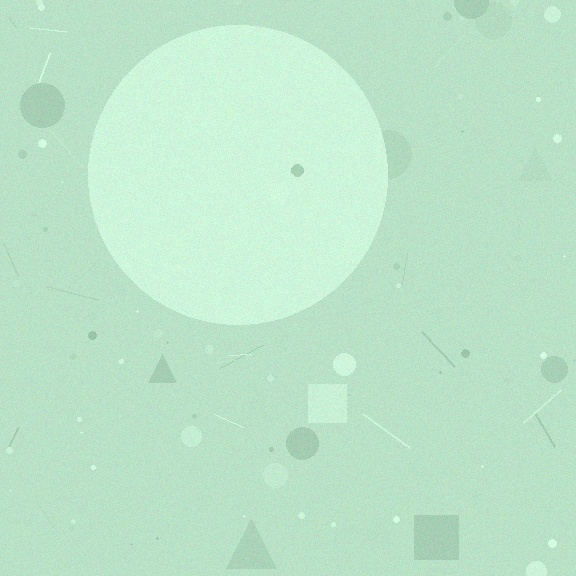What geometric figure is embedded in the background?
A circle is embedded in the background.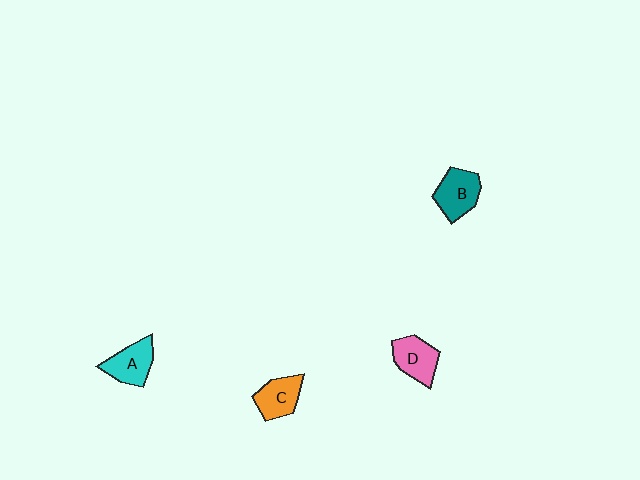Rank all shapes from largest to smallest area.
From largest to smallest: B (teal), A (cyan), D (pink), C (orange).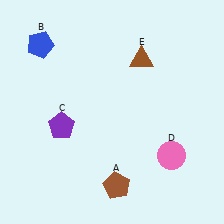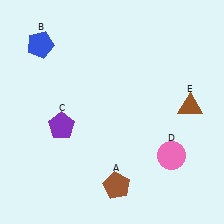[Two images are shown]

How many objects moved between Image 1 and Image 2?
1 object moved between the two images.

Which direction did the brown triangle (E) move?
The brown triangle (E) moved right.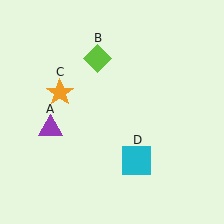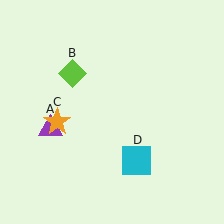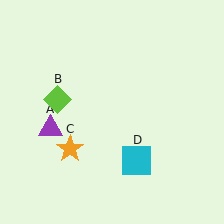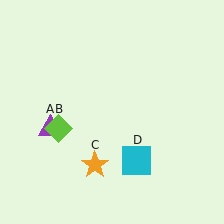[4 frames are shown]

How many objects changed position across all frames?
2 objects changed position: lime diamond (object B), orange star (object C).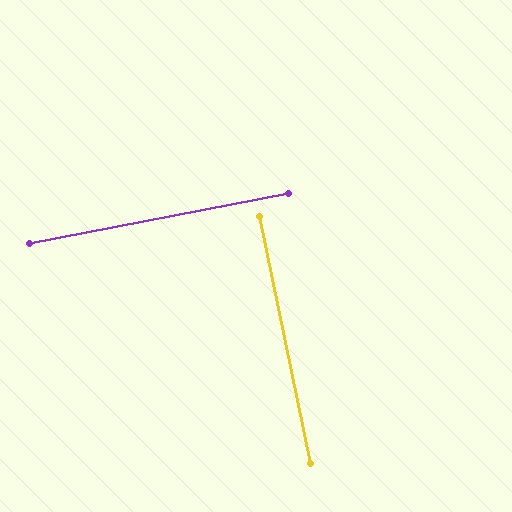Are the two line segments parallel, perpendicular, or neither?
Perpendicular — they meet at approximately 89°.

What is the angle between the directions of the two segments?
Approximately 89 degrees.